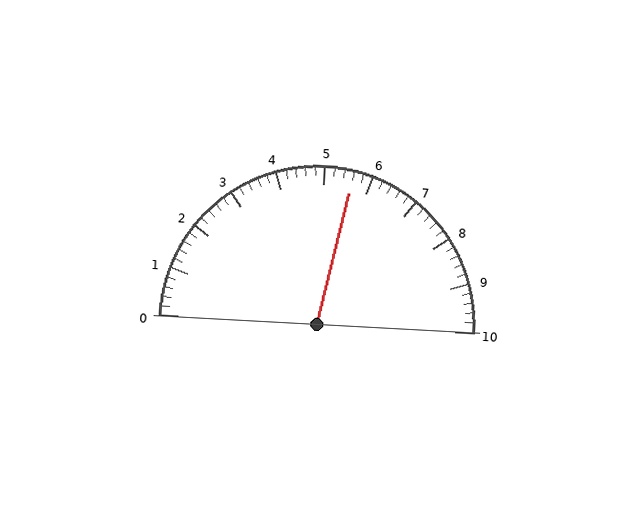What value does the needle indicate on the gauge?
The needle indicates approximately 5.6.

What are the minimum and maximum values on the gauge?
The gauge ranges from 0 to 10.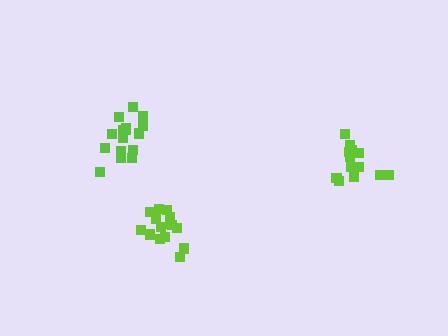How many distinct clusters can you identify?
There are 3 distinct clusters.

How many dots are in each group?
Group 1: 14 dots, Group 2: 15 dots, Group 3: 16 dots (45 total).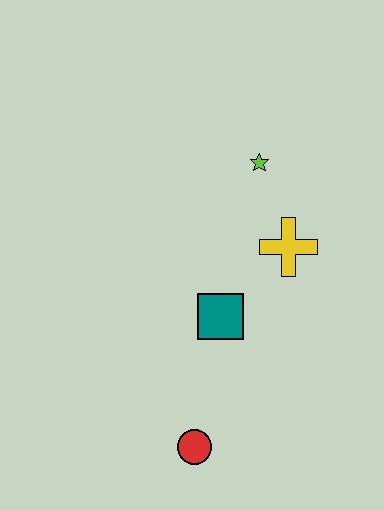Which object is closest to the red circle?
The teal square is closest to the red circle.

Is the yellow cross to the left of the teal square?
No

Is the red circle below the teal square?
Yes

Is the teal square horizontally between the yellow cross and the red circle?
Yes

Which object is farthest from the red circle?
The lime star is farthest from the red circle.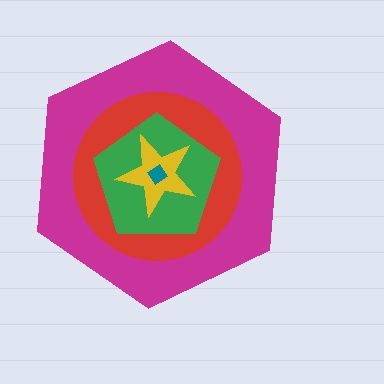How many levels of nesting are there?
5.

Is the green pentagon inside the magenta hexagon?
Yes.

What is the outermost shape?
The magenta hexagon.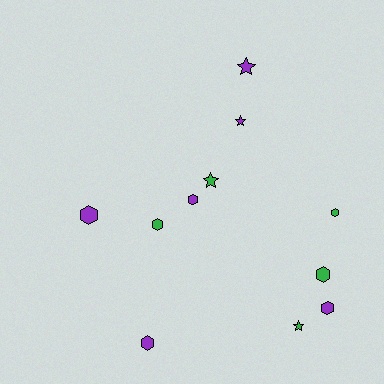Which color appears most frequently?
Purple, with 6 objects.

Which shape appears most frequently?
Hexagon, with 7 objects.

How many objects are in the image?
There are 11 objects.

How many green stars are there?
There are 2 green stars.